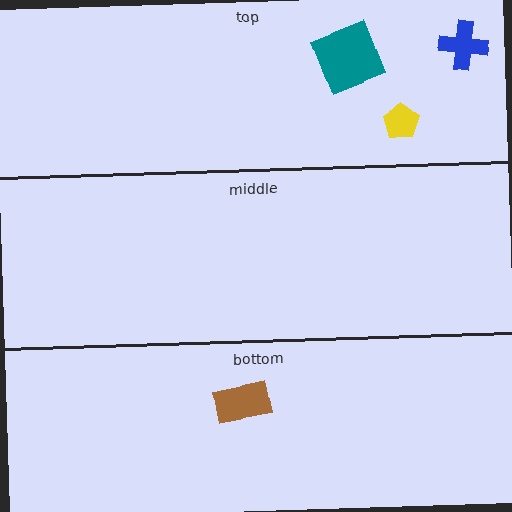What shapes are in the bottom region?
The brown rectangle.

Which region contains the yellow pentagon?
The top region.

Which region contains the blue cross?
The top region.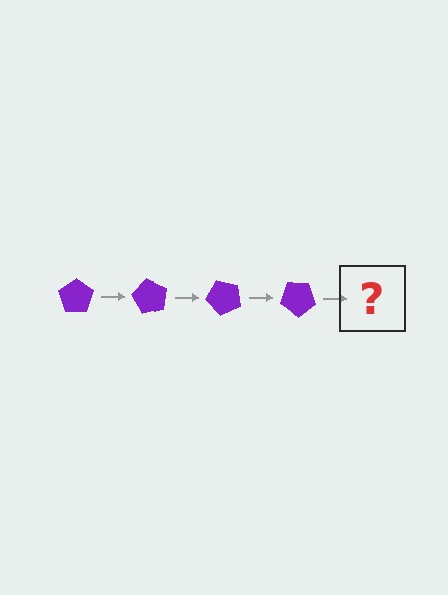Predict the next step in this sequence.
The next step is a purple pentagon rotated 240 degrees.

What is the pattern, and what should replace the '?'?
The pattern is that the pentagon rotates 60 degrees each step. The '?' should be a purple pentagon rotated 240 degrees.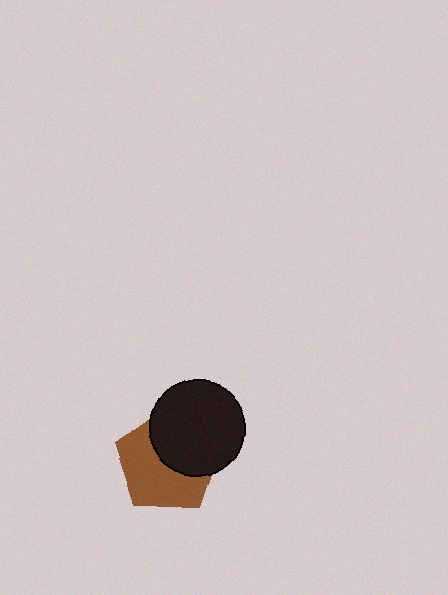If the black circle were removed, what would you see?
You would see the complete brown pentagon.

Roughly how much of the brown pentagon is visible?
About half of it is visible (roughly 56%).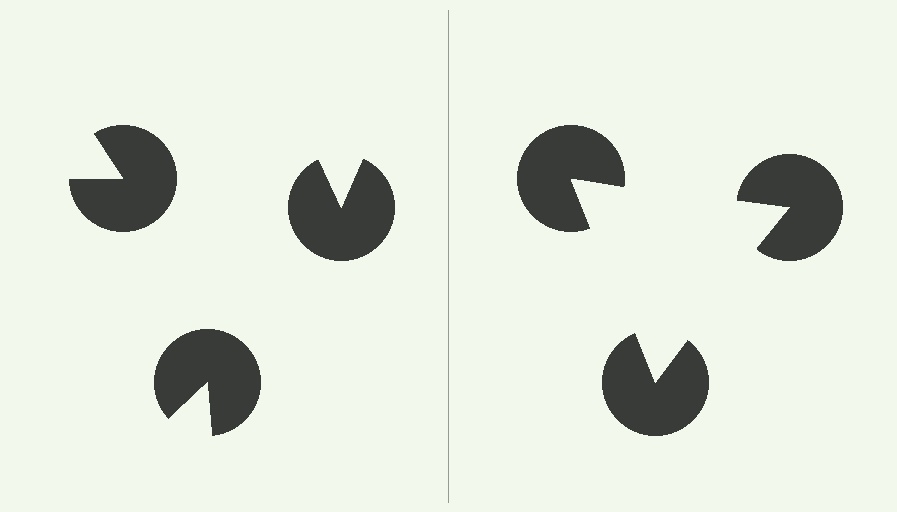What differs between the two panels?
The pac-man discs are positioned identically on both sides; only the wedge orientations differ. On the right they align to a triangle; on the left they are misaligned.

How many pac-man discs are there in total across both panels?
6 — 3 on each side.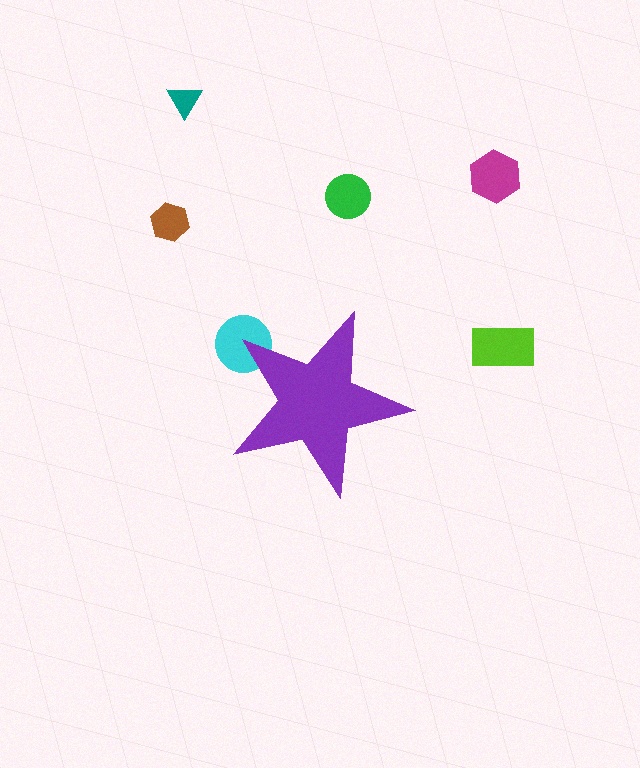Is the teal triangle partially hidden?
No, the teal triangle is fully visible.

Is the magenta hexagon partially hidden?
No, the magenta hexagon is fully visible.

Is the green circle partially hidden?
No, the green circle is fully visible.